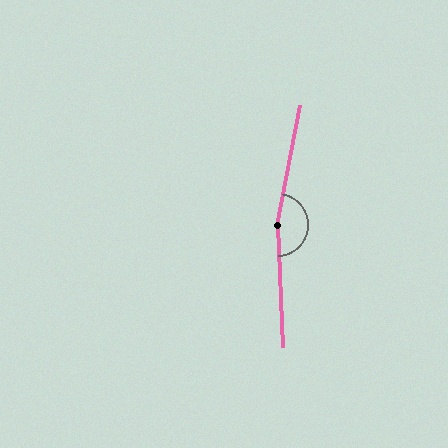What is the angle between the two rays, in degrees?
Approximately 167 degrees.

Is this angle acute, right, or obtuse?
It is obtuse.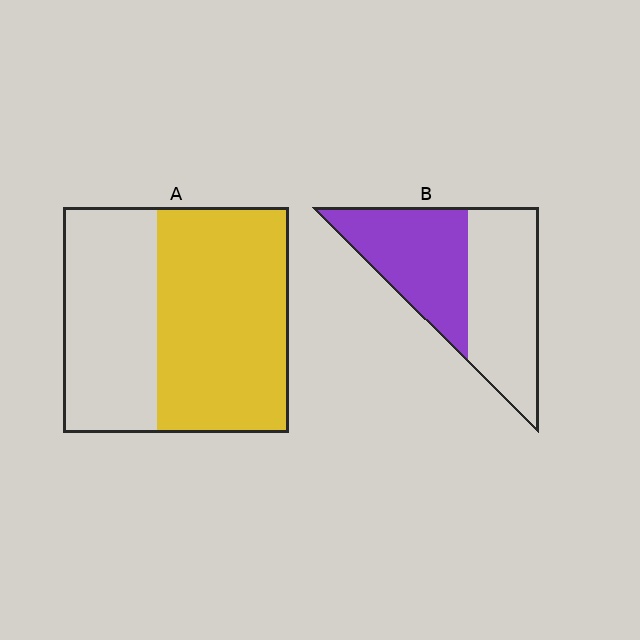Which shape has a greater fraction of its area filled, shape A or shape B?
Shape A.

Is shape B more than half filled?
Roughly half.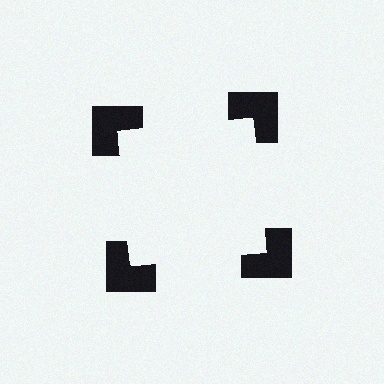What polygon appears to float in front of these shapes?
An illusory square — its edges are inferred from the aligned wedge cuts in the notched squares, not physically drawn.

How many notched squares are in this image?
There are 4 — one at each vertex of the illusory square.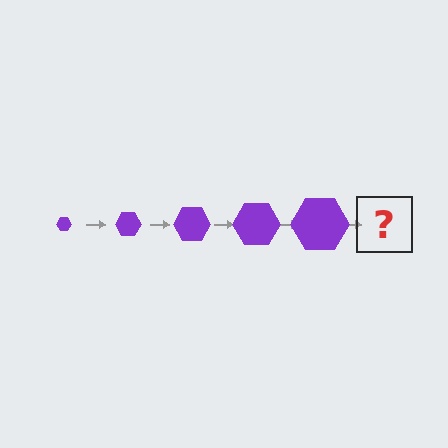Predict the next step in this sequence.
The next step is a purple hexagon, larger than the previous one.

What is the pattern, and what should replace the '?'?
The pattern is that the hexagon gets progressively larger each step. The '?' should be a purple hexagon, larger than the previous one.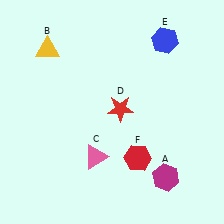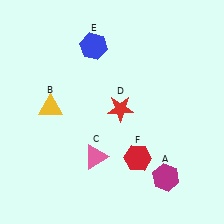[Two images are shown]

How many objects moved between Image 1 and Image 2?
2 objects moved between the two images.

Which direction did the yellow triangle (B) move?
The yellow triangle (B) moved down.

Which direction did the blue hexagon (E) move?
The blue hexagon (E) moved left.